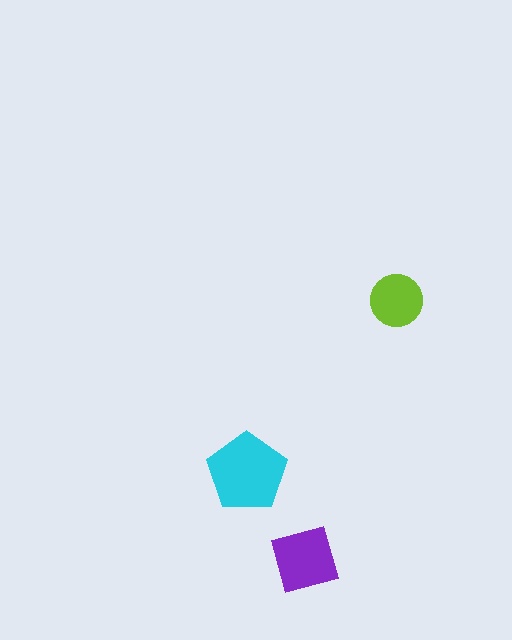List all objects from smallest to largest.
The lime circle, the purple diamond, the cyan pentagon.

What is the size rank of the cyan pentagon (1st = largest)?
1st.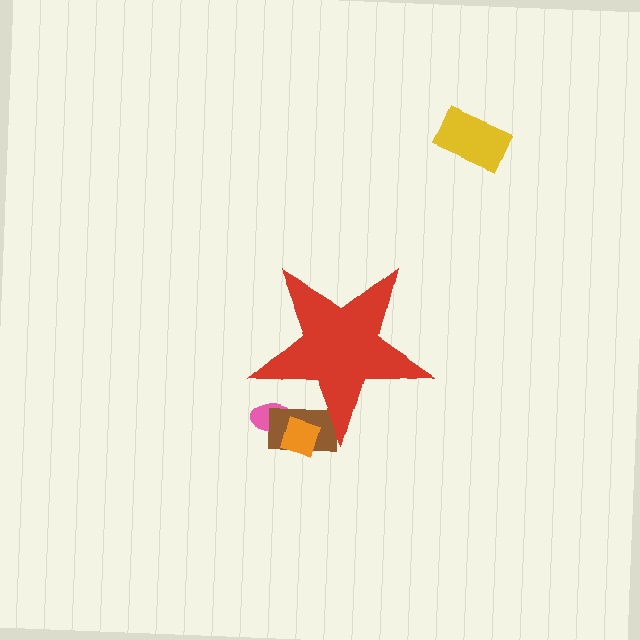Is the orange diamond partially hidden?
Yes, the orange diamond is partially hidden behind the red star.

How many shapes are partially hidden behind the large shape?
3 shapes are partially hidden.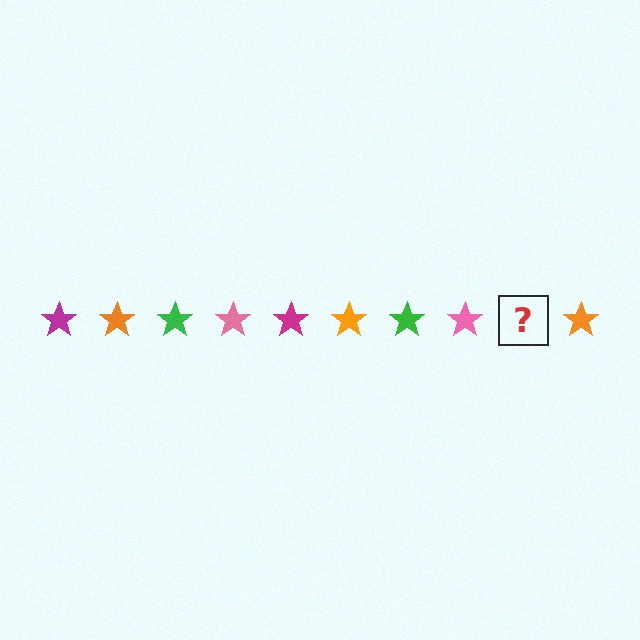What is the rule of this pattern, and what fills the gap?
The rule is that the pattern cycles through magenta, orange, green, pink stars. The gap should be filled with a magenta star.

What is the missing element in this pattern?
The missing element is a magenta star.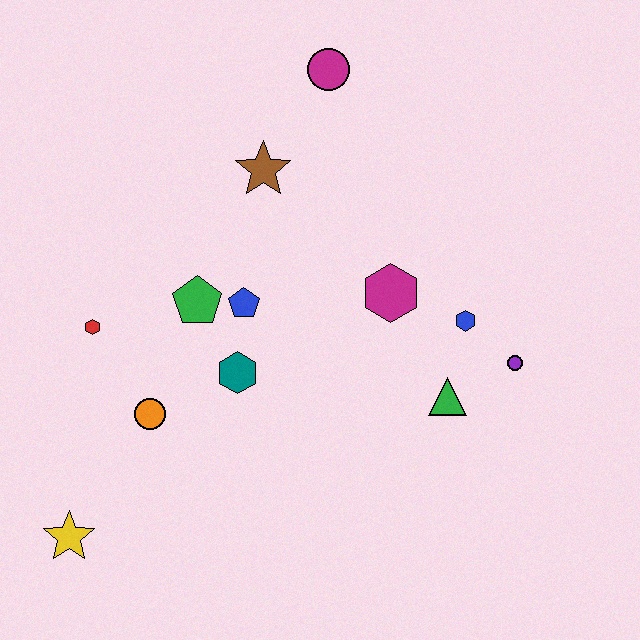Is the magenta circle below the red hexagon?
No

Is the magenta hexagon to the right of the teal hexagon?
Yes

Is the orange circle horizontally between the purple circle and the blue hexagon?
No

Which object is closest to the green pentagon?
The blue pentagon is closest to the green pentagon.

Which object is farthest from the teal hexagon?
The magenta circle is farthest from the teal hexagon.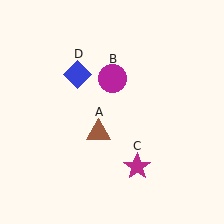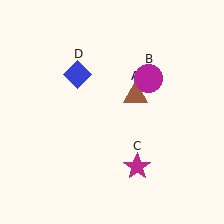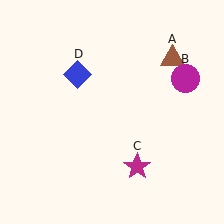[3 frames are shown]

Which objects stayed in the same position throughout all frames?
Magenta star (object C) and blue diamond (object D) remained stationary.